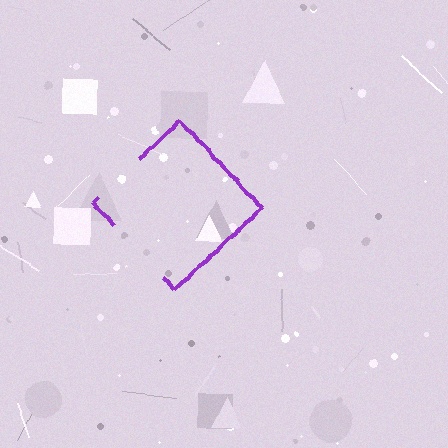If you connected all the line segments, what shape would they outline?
They would outline a diamond.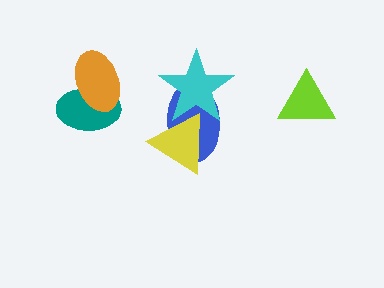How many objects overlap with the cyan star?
2 objects overlap with the cyan star.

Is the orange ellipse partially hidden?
No, no other shape covers it.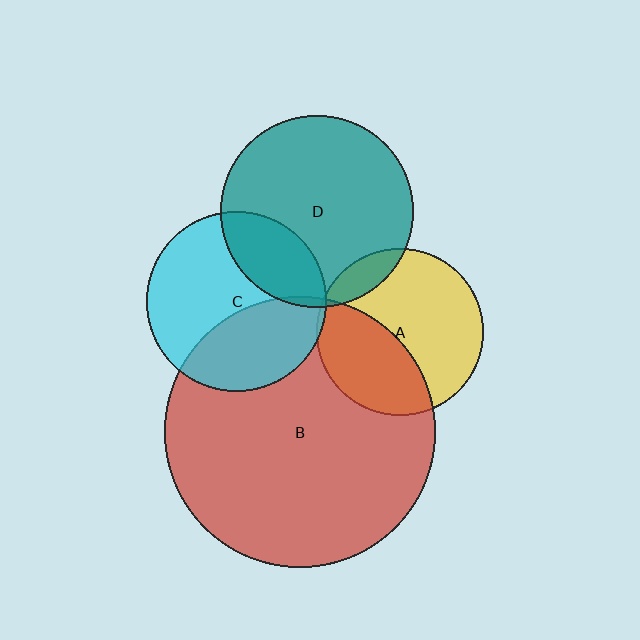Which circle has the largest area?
Circle B (red).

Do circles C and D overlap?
Yes.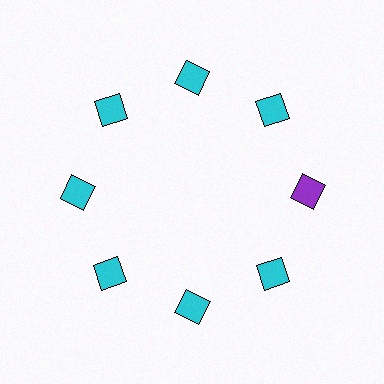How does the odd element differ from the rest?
It has a different color: purple instead of cyan.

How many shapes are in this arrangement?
There are 8 shapes arranged in a ring pattern.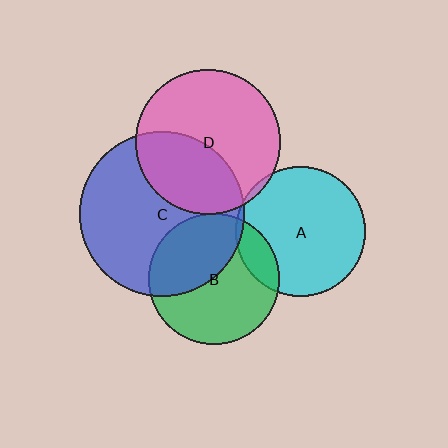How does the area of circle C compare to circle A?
Approximately 1.6 times.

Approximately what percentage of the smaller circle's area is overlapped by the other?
Approximately 5%.